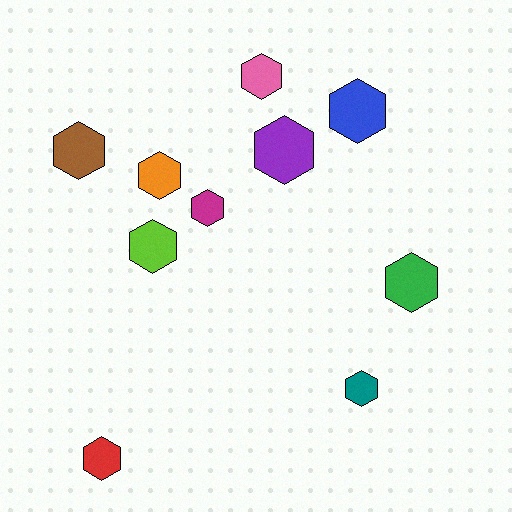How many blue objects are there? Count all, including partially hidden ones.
There is 1 blue object.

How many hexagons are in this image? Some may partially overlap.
There are 10 hexagons.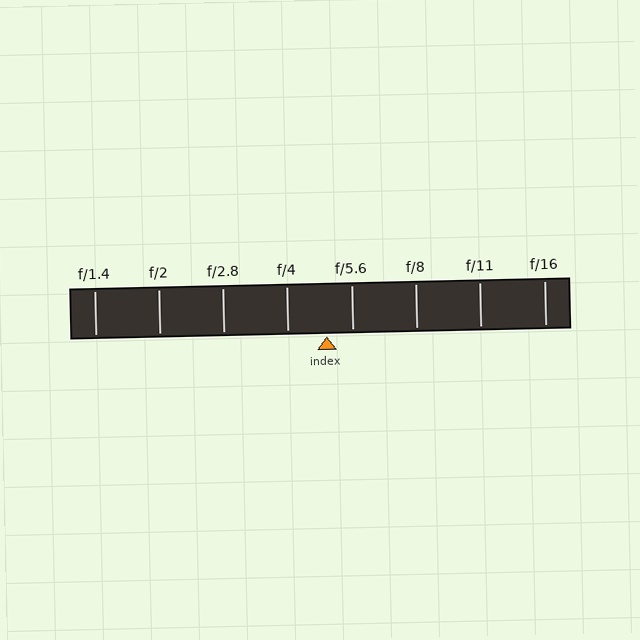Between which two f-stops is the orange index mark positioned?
The index mark is between f/4 and f/5.6.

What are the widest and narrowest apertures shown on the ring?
The widest aperture shown is f/1.4 and the narrowest is f/16.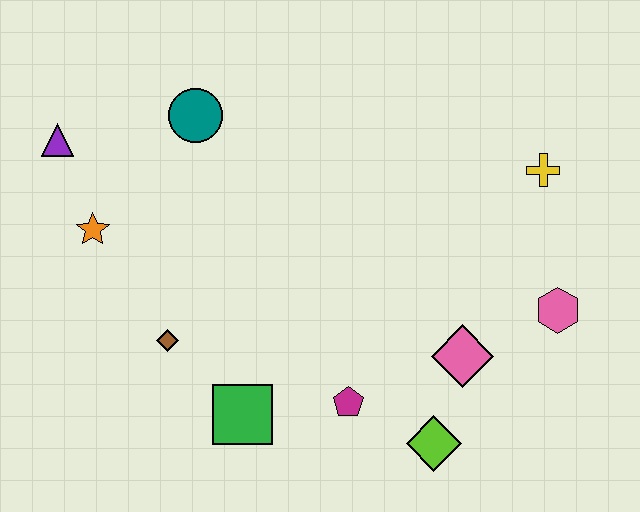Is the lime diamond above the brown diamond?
No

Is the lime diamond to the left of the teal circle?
No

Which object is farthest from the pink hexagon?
The purple triangle is farthest from the pink hexagon.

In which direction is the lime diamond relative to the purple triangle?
The lime diamond is to the right of the purple triangle.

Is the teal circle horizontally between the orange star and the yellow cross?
Yes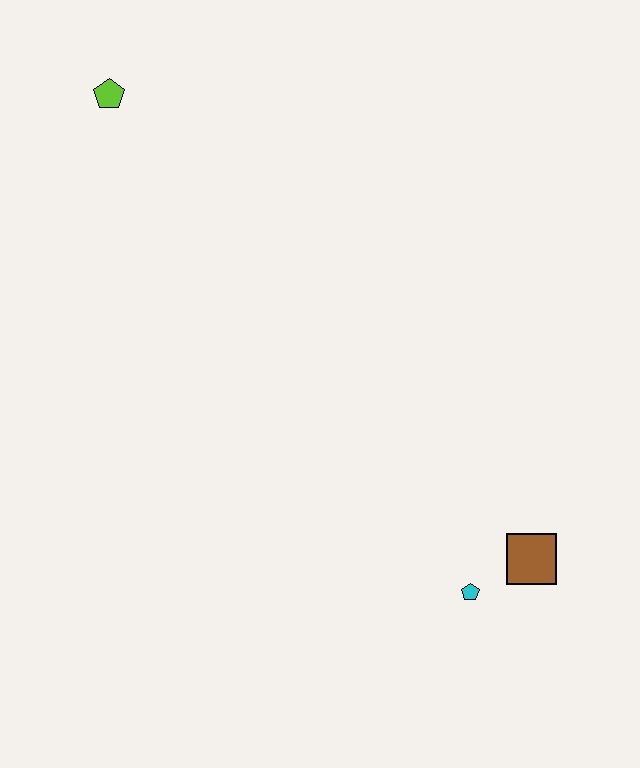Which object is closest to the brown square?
The cyan pentagon is closest to the brown square.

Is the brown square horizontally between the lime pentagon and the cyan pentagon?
No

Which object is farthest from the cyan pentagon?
The lime pentagon is farthest from the cyan pentagon.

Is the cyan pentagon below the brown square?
Yes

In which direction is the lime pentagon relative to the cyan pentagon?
The lime pentagon is above the cyan pentagon.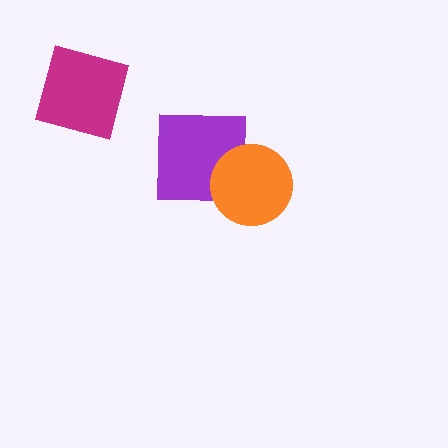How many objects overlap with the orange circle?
1 object overlaps with the orange circle.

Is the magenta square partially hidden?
No, no other shape covers it.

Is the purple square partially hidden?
Yes, it is partially covered by another shape.